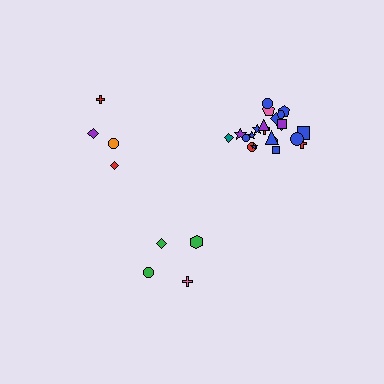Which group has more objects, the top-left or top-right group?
The top-right group.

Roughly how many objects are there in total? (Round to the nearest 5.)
Roughly 30 objects in total.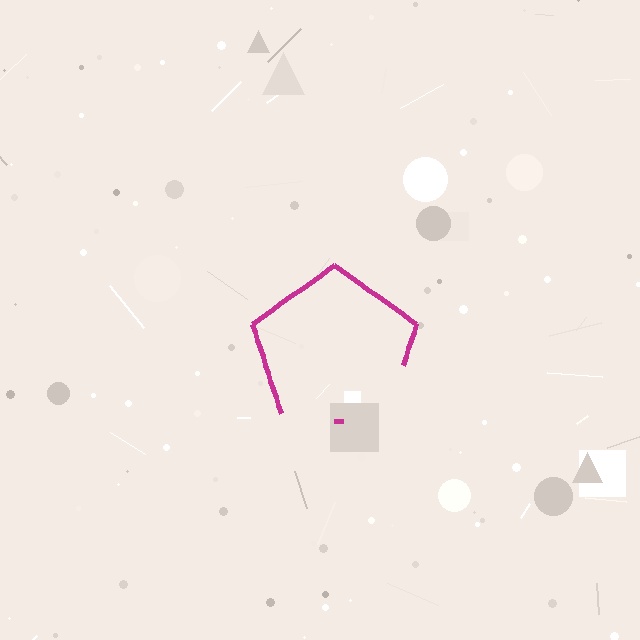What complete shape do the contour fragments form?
The contour fragments form a pentagon.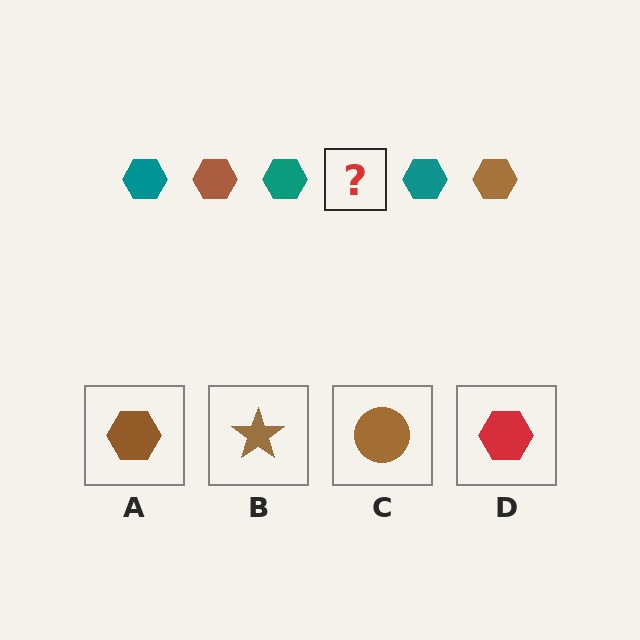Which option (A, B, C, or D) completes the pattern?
A.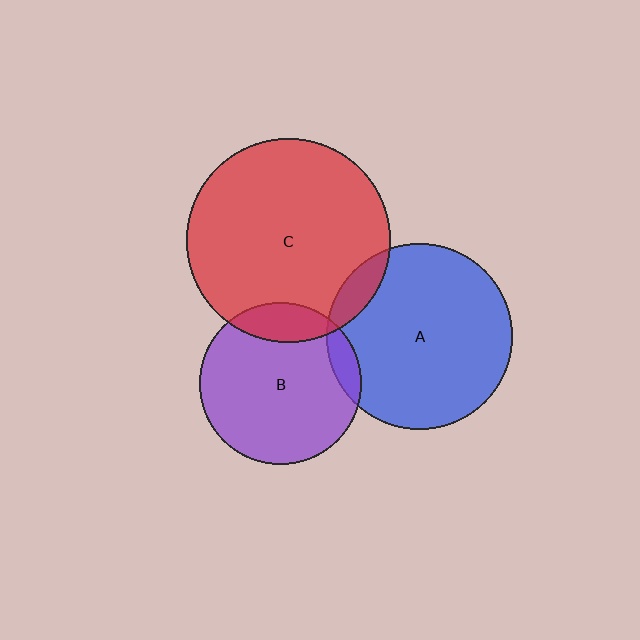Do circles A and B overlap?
Yes.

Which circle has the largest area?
Circle C (red).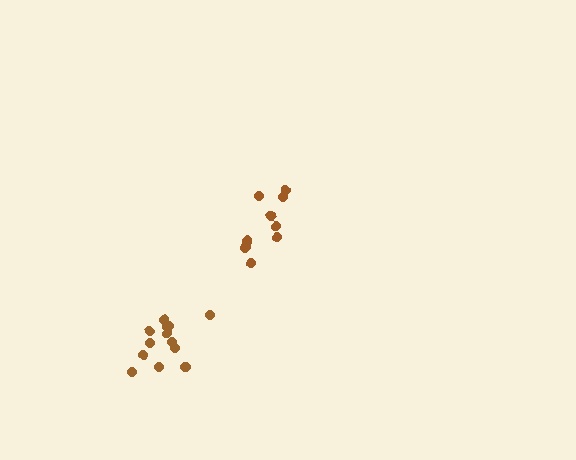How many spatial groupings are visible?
There are 2 spatial groupings.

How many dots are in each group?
Group 1: 10 dots, Group 2: 13 dots (23 total).